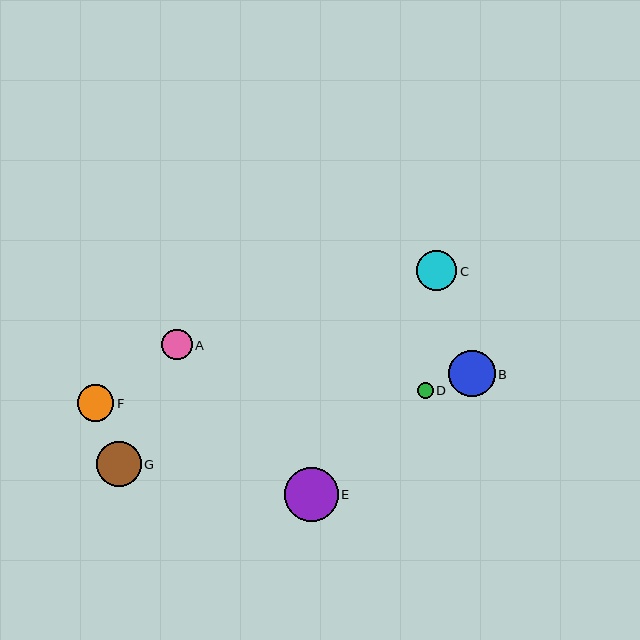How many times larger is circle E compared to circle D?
Circle E is approximately 3.5 times the size of circle D.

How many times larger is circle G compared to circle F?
Circle G is approximately 1.2 times the size of circle F.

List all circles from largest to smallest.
From largest to smallest: E, B, G, C, F, A, D.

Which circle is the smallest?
Circle D is the smallest with a size of approximately 16 pixels.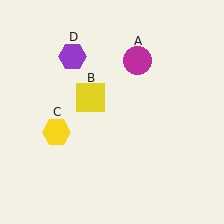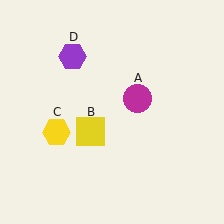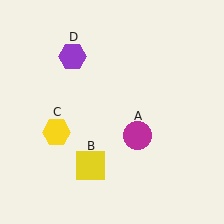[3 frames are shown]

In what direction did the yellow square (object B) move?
The yellow square (object B) moved down.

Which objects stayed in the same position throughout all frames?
Yellow hexagon (object C) and purple hexagon (object D) remained stationary.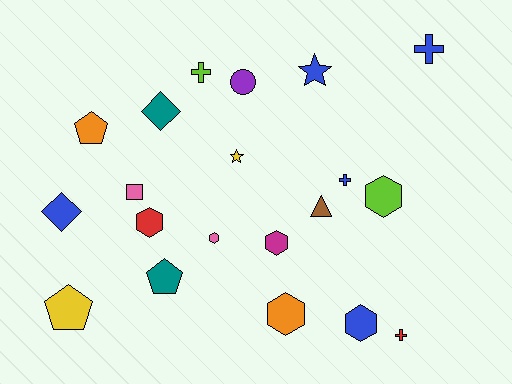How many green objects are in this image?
There are no green objects.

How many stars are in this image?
There are 2 stars.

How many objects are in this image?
There are 20 objects.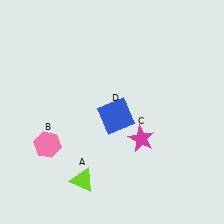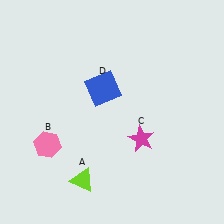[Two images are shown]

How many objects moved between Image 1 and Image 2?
1 object moved between the two images.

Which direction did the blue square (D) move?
The blue square (D) moved up.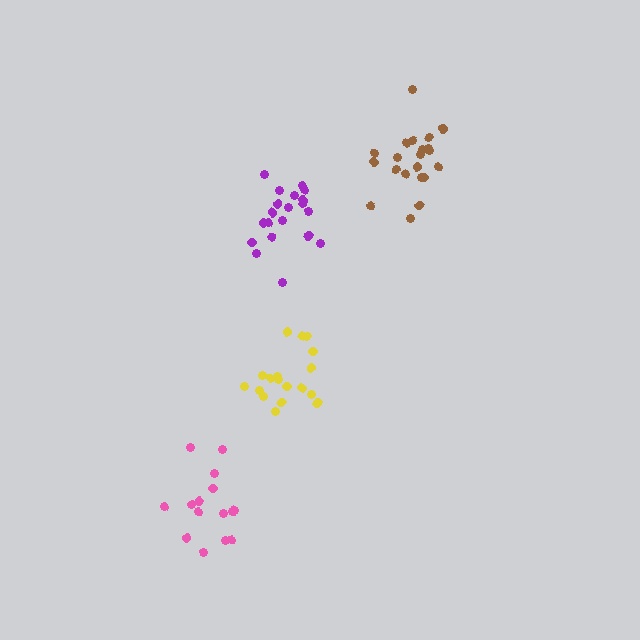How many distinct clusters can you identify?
There are 4 distinct clusters.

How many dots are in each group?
Group 1: 20 dots, Group 2: 18 dots, Group 3: 15 dots, Group 4: 21 dots (74 total).